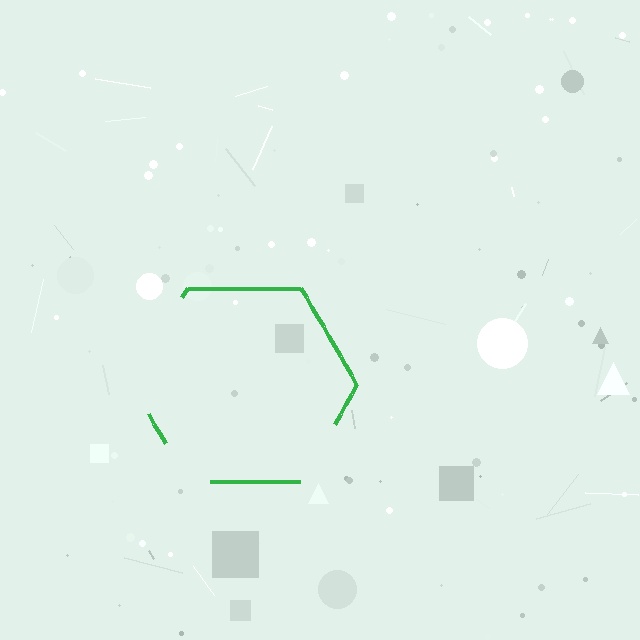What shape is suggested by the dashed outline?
The dashed outline suggests a hexagon.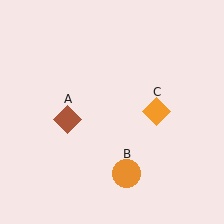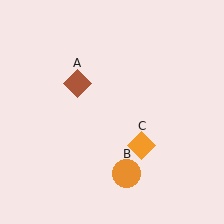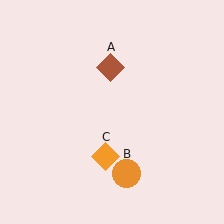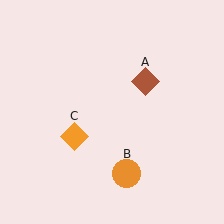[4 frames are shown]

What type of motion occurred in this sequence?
The brown diamond (object A), orange diamond (object C) rotated clockwise around the center of the scene.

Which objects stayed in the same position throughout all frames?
Orange circle (object B) remained stationary.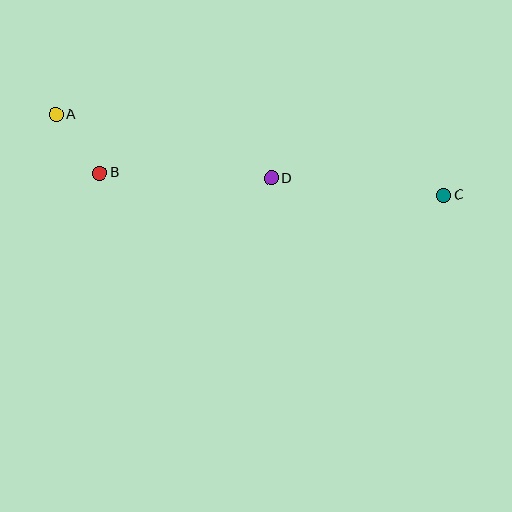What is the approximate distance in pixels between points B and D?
The distance between B and D is approximately 172 pixels.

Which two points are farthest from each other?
Points A and C are farthest from each other.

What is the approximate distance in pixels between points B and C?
The distance between B and C is approximately 345 pixels.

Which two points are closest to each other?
Points A and B are closest to each other.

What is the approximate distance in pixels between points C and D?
The distance between C and D is approximately 173 pixels.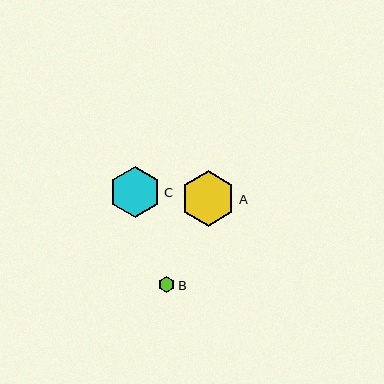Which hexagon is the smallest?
Hexagon B is the smallest with a size of approximately 16 pixels.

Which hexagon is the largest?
Hexagon A is the largest with a size of approximately 55 pixels.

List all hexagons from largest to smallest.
From largest to smallest: A, C, B.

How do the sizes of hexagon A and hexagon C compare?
Hexagon A and hexagon C are approximately the same size.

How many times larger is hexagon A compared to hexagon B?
Hexagon A is approximately 3.4 times the size of hexagon B.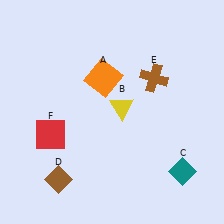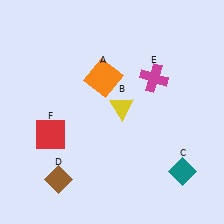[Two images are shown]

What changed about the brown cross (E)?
In Image 1, E is brown. In Image 2, it changed to magenta.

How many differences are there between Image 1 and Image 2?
There is 1 difference between the two images.